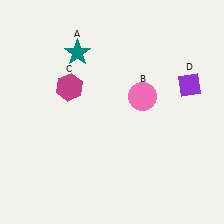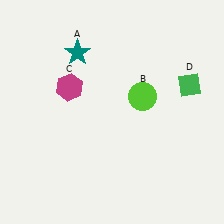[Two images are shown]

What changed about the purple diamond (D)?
In Image 1, D is purple. In Image 2, it changed to green.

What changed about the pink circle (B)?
In Image 1, B is pink. In Image 2, it changed to lime.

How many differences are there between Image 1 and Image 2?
There are 2 differences between the two images.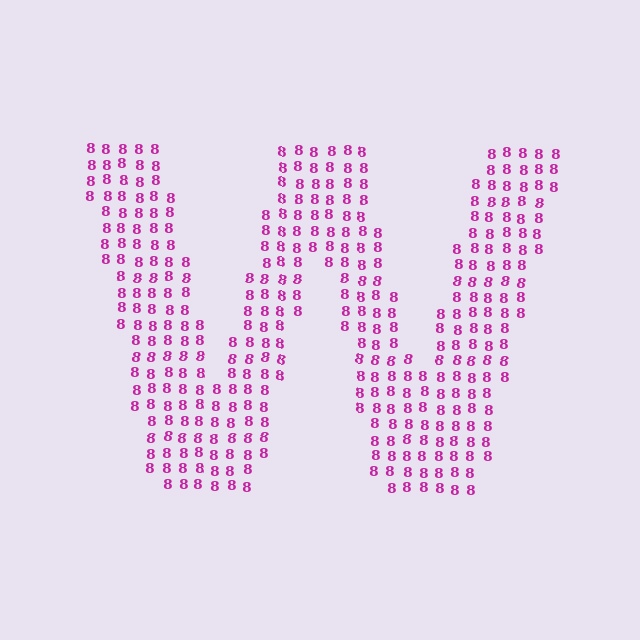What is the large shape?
The large shape is the letter W.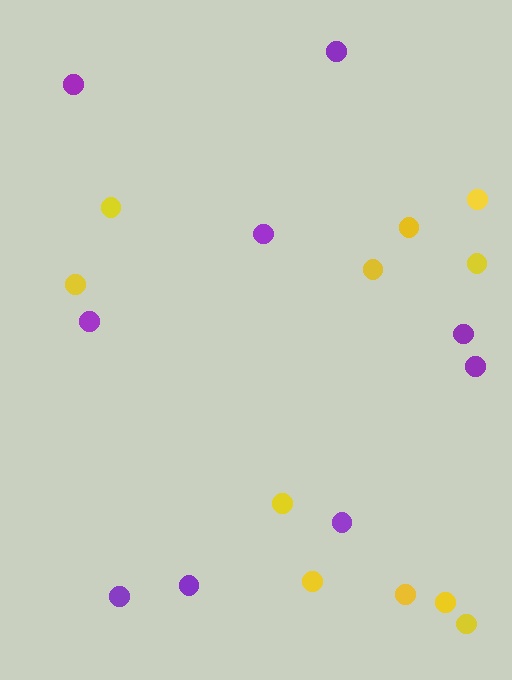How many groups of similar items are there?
There are 2 groups: one group of yellow circles (11) and one group of purple circles (9).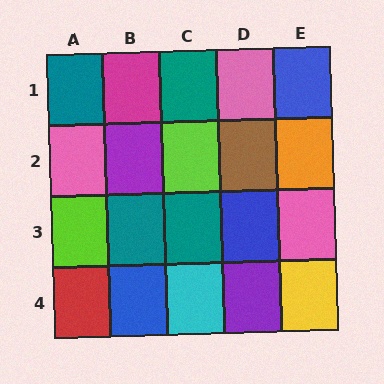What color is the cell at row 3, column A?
Lime.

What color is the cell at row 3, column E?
Pink.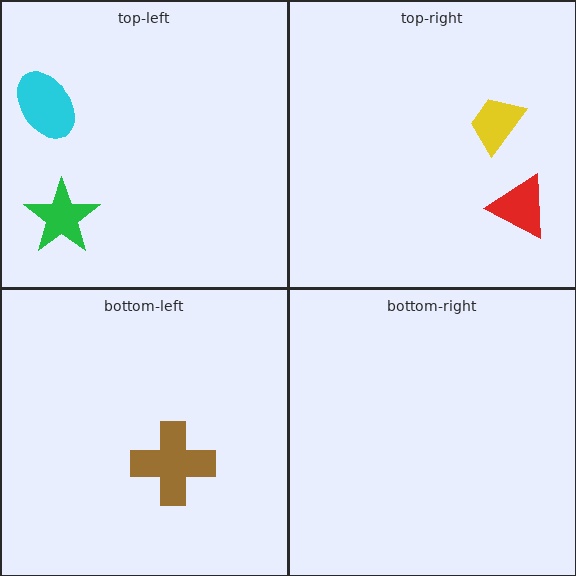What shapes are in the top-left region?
The cyan ellipse, the green star.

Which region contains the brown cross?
The bottom-left region.